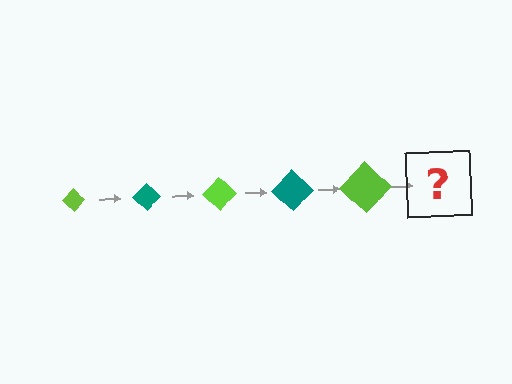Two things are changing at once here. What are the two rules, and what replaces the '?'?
The two rules are that the diamond grows larger each step and the color cycles through lime and teal. The '?' should be a teal diamond, larger than the previous one.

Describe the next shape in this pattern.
It should be a teal diamond, larger than the previous one.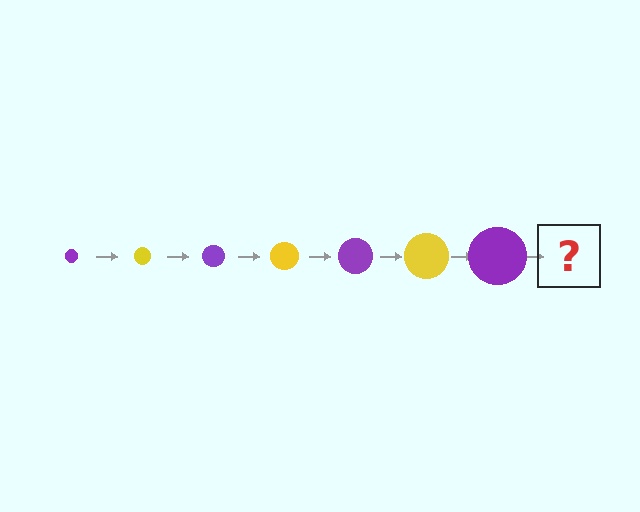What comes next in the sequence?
The next element should be a yellow circle, larger than the previous one.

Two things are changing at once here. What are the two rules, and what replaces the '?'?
The two rules are that the circle grows larger each step and the color cycles through purple and yellow. The '?' should be a yellow circle, larger than the previous one.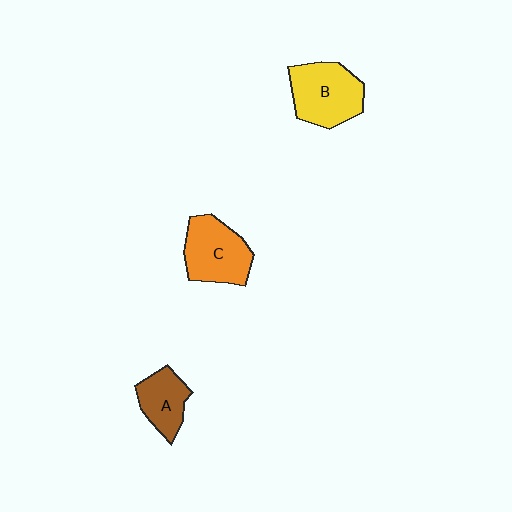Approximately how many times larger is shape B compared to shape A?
Approximately 1.5 times.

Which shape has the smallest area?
Shape A (brown).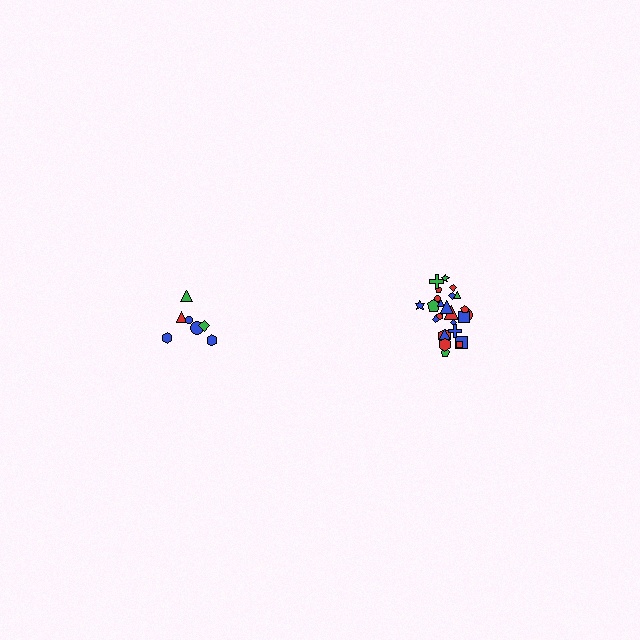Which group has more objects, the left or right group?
The right group.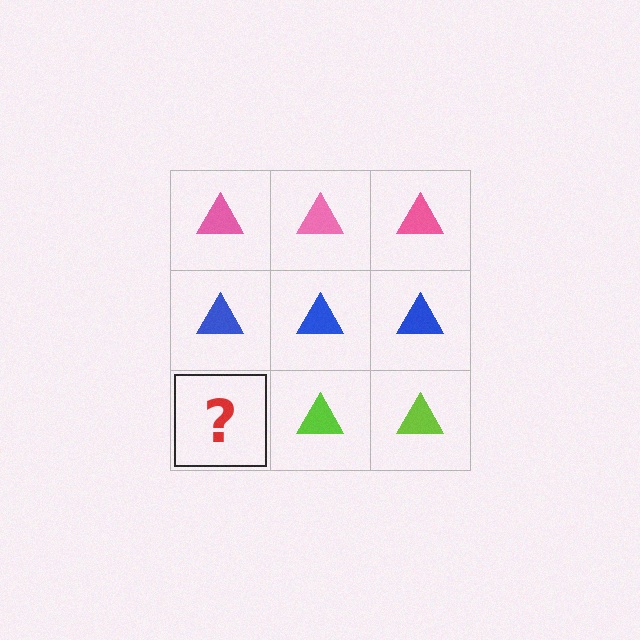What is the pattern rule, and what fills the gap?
The rule is that each row has a consistent color. The gap should be filled with a lime triangle.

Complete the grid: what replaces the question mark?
The question mark should be replaced with a lime triangle.